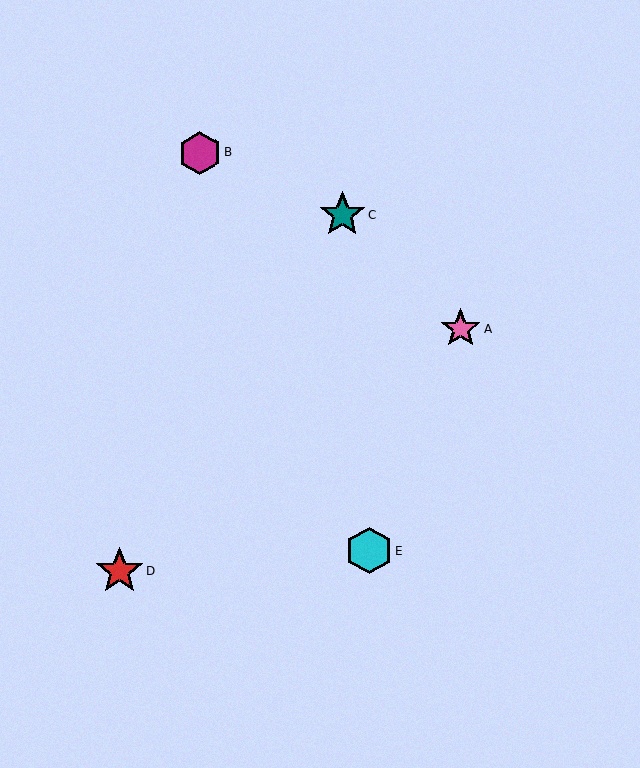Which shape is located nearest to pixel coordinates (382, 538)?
The cyan hexagon (labeled E) at (369, 550) is nearest to that location.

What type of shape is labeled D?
Shape D is a red star.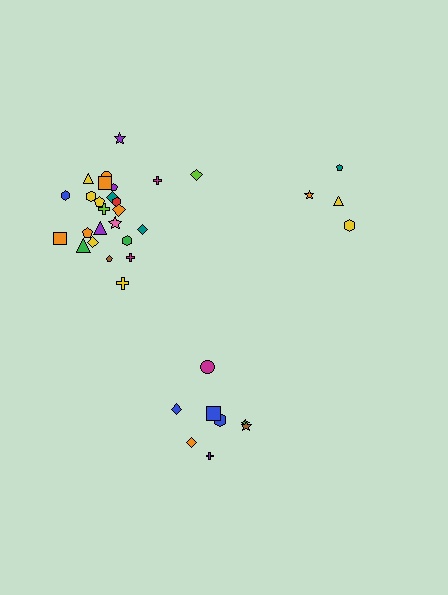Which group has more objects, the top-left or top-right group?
The top-left group.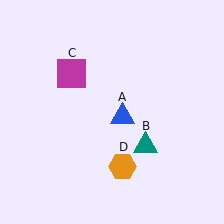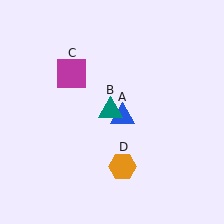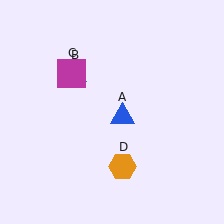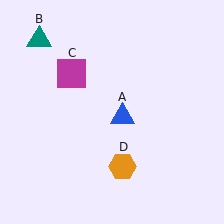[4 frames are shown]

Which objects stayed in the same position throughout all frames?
Blue triangle (object A) and magenta square (object C) and orange hexagon (object D) remained stationary.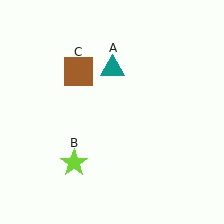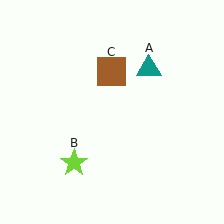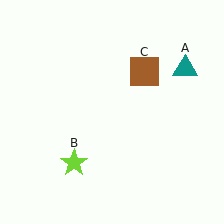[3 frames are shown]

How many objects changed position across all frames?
2 objects changed position: teal triangle (object A), brown square (object C).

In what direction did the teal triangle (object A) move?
The teal triangle (object A) moved right.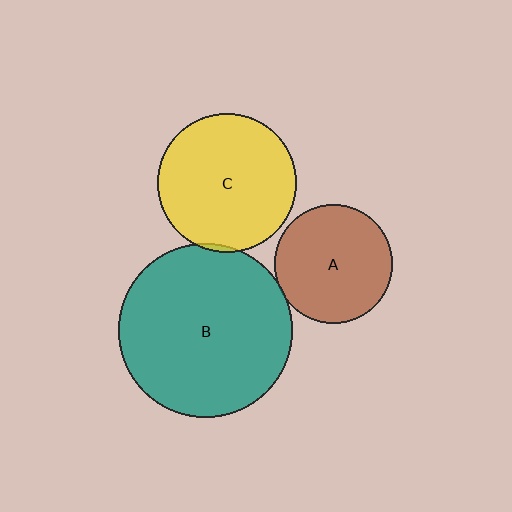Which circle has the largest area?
Circle B (teal).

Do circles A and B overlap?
Yes.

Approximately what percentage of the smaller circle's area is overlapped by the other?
Approximately 5%.